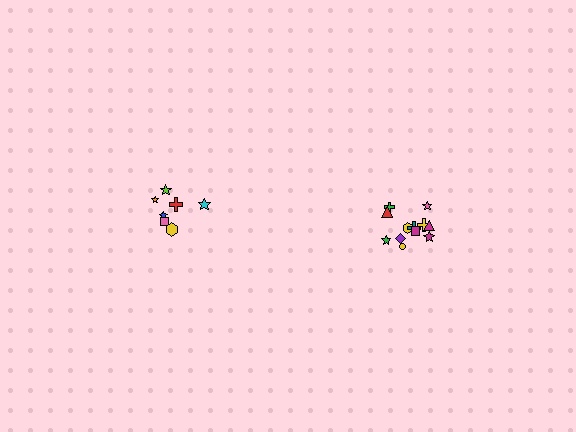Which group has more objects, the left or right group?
The right group.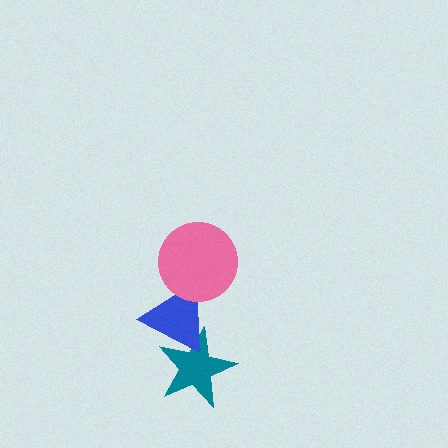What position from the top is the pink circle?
The pink circle is 1st from the top.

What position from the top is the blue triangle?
The blue triangle is 2nd from the top.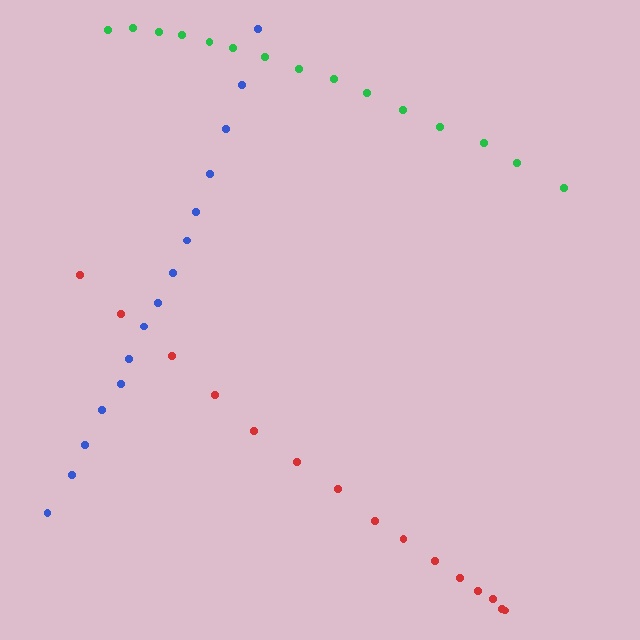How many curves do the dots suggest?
There are 3 distinct paths.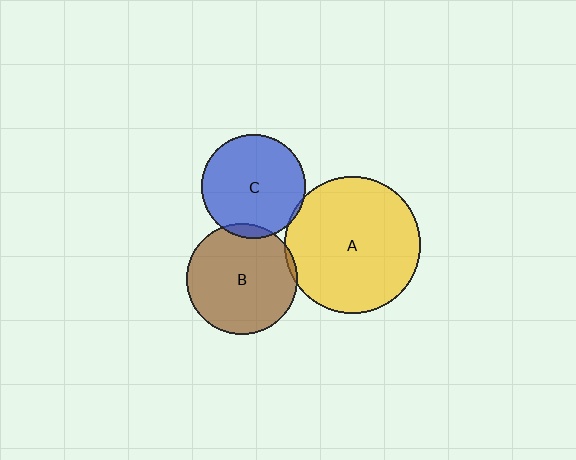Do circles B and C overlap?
Yes.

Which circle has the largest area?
Circle A (yellow).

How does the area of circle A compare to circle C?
Approximately 1.7 times.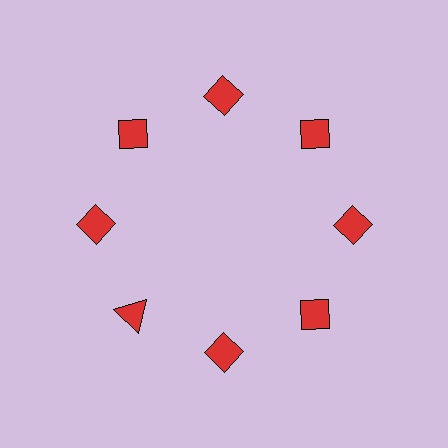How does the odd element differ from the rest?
It has a different shape: triangle instead of diamond.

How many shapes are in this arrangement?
There are 8 shapes arranged in a ring pattern.